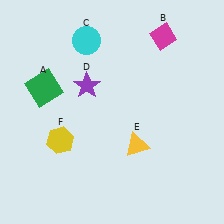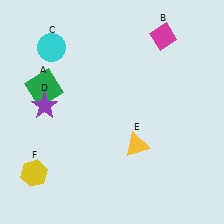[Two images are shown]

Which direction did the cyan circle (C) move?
The cyan circle (C) moved left.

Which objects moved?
The objects that moved are: the cyan circle (C), the purple star (D), the yellow hexagon (F).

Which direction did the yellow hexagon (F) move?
The yellow hexagon (F) moved down.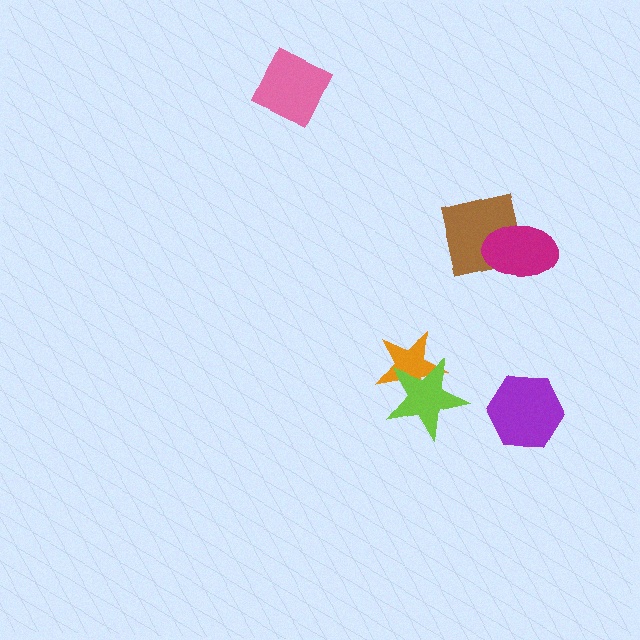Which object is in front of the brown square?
The magenta ellipse is in front of the brown square.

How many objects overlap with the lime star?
1 object overlaps with the lime star.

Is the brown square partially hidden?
Yes, it is partially covered by another shape.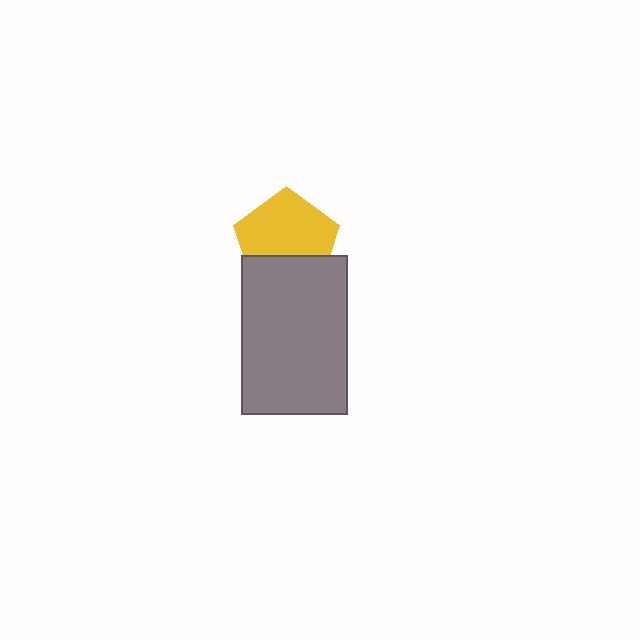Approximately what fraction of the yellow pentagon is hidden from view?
Roughly 33% of the yellow pentagon is hidden behind the gray rectangle.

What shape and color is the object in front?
The object in front is a gray rectangle.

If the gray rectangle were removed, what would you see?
You would see the complete yellow pentagon.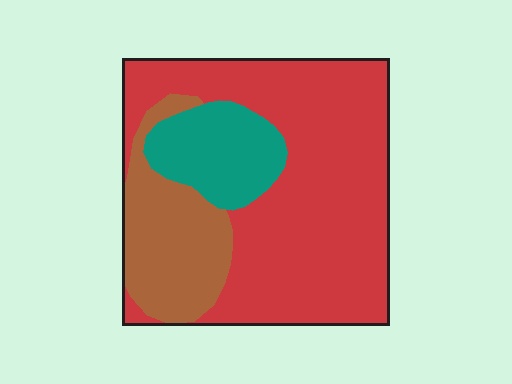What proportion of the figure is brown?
Brown takes up less than a quarter of the figure.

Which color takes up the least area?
Teal, at roughly 15%.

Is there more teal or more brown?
Brown.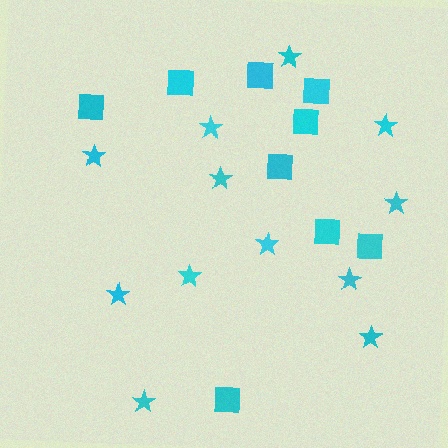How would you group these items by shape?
There are 2 groups: one group of stars (12) and one group of squares (9).